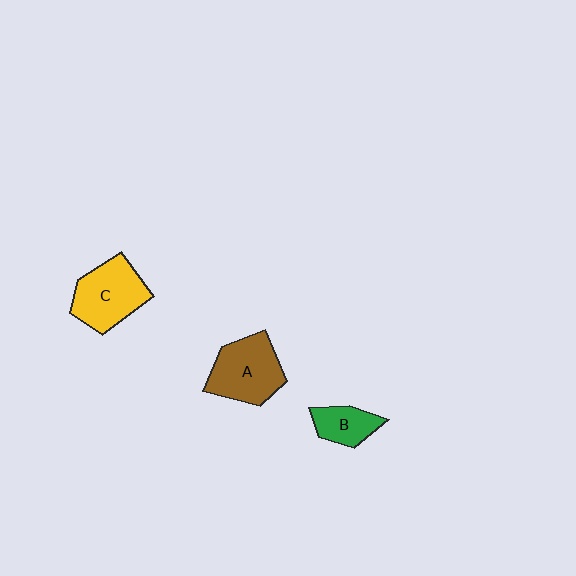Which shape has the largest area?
Shape A (brown).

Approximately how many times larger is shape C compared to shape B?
Approximately 1.8 times.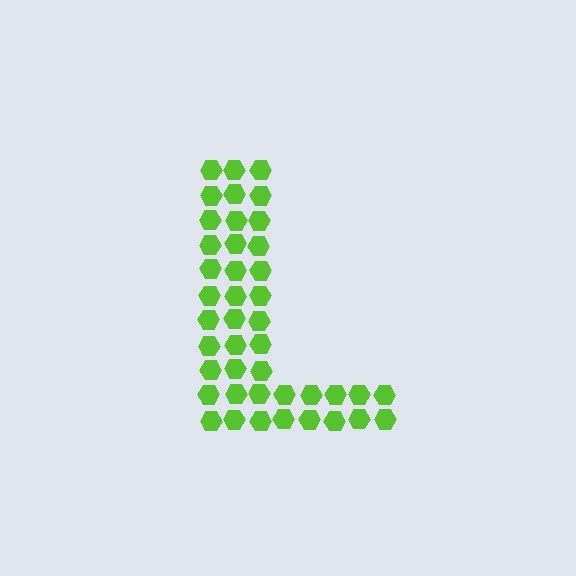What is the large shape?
The large shape is the letter L.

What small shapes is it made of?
It is made of small hexagons.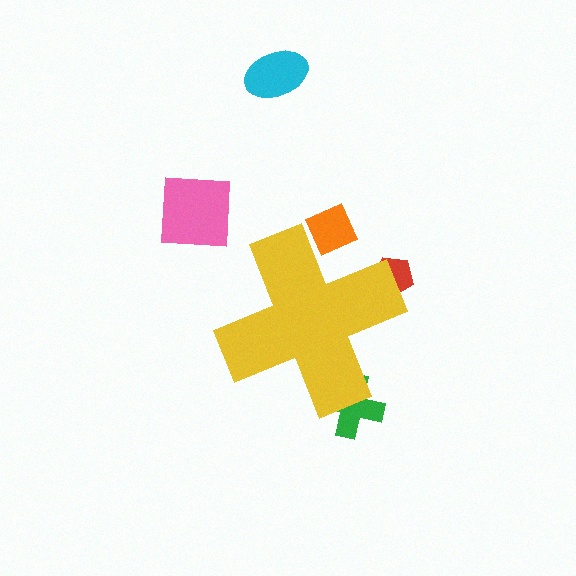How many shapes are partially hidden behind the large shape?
3 shapes are partially hidden.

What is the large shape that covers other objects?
A yellow cross.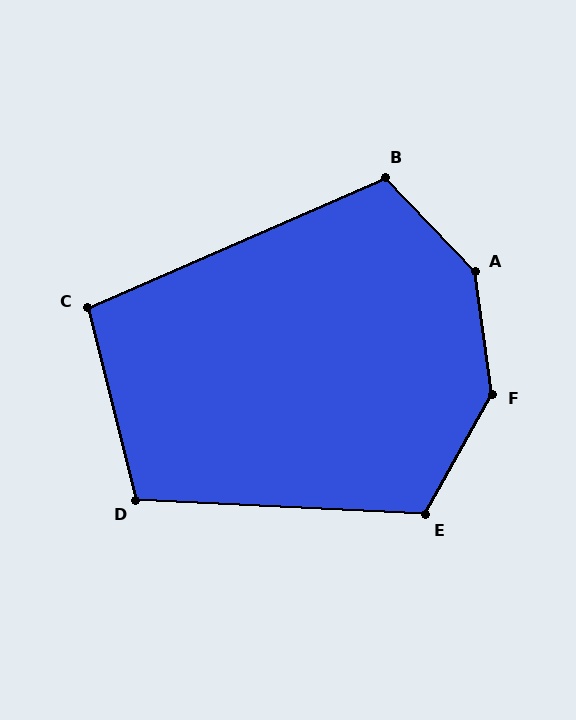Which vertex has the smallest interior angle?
C, at approximately 100 degrees.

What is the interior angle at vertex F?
Approximately 143 degrees (obtuse).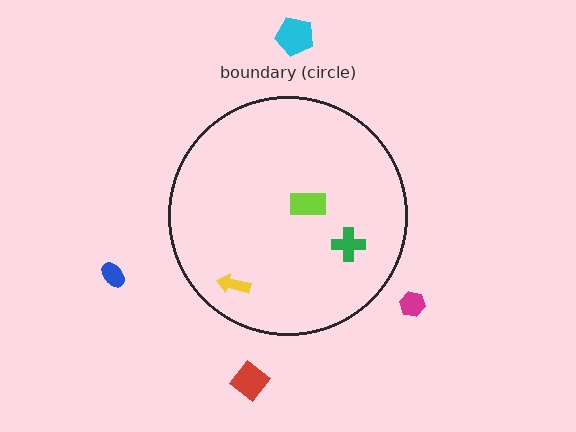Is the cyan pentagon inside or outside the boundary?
Outside.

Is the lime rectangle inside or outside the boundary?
Inside.